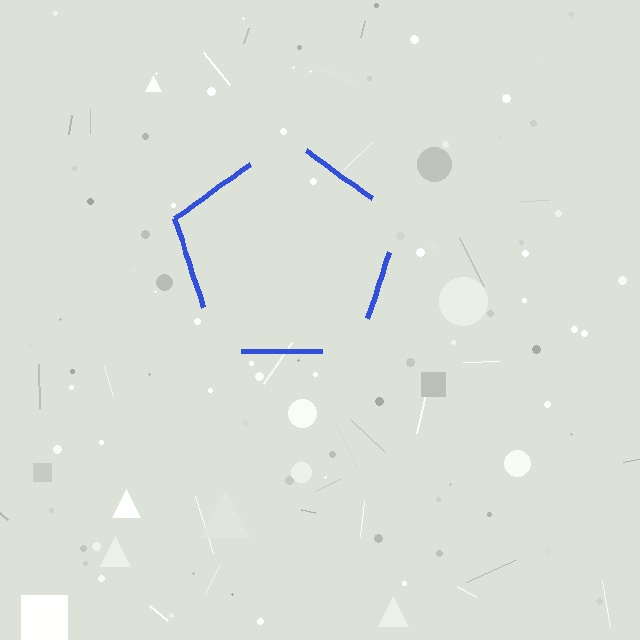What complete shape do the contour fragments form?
The contour fragments form a pentagon.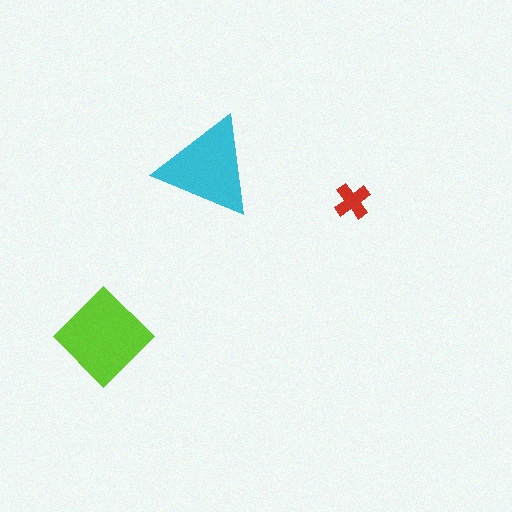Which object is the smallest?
The red cross.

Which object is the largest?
The lime diamond.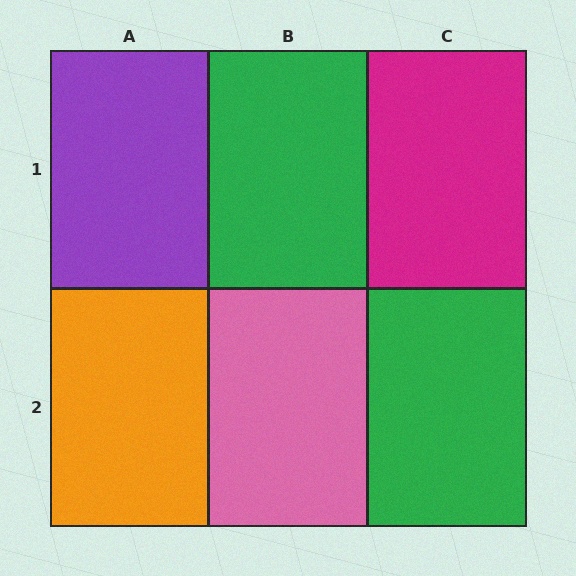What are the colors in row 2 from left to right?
Orange, pink, green.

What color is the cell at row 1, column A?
Purple.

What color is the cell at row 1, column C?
Magenta.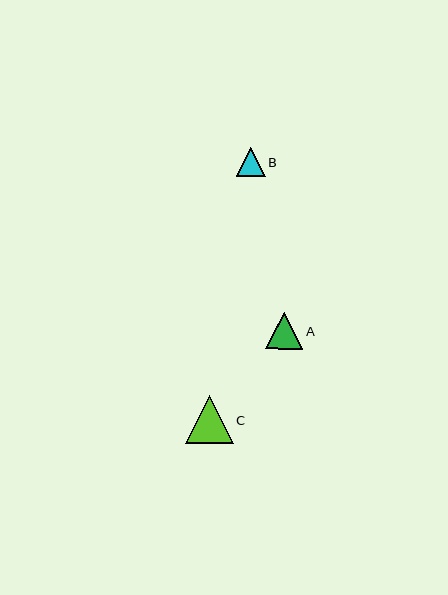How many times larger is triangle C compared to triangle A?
Triangle C is approximately 1.3 times the size of triangle A.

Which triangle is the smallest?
Triangle B is the smallest with a size of approximately 28 pixels.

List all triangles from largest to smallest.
From largest to smallest: C, A, B.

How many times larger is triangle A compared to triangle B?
Triangle A is approximately 1.3 times the size of triangle B.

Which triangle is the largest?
Triangle C is the largest with a size of approximately 47 pixels.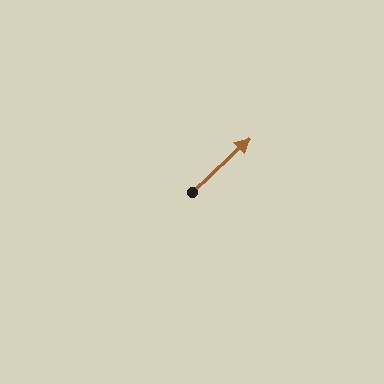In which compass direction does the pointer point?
Northeast.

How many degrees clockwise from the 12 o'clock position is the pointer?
Approximately 47 degrees.